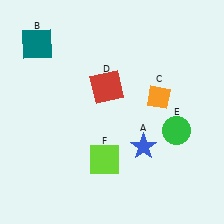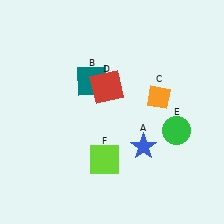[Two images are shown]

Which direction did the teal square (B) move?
The teal square (B) moved right.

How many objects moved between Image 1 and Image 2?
1 object moved between the two images.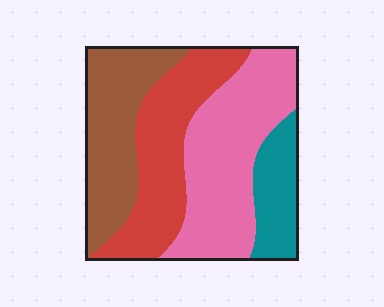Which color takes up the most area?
Pink, at roughly 35%.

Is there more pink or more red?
Pink.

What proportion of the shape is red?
Red covers 27% of the shape.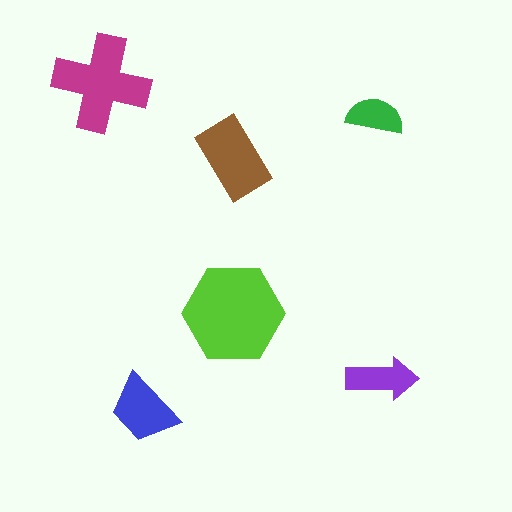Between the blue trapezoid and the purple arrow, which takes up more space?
The blue trapezoid.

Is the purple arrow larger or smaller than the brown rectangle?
Smaller.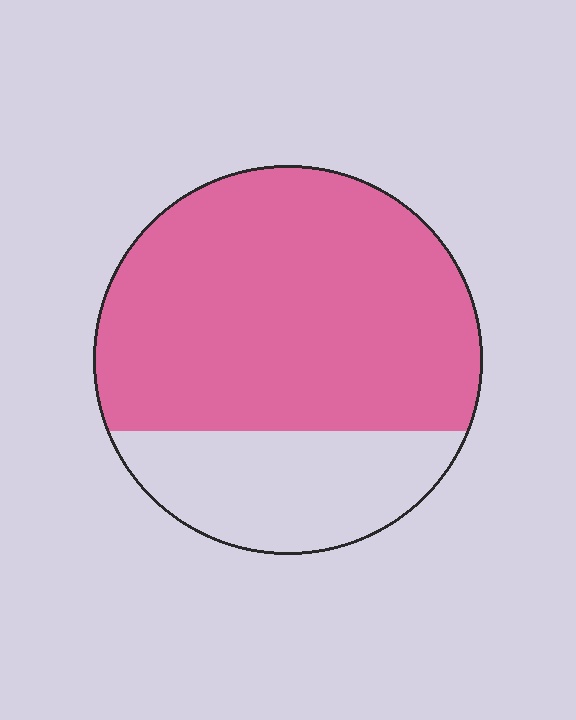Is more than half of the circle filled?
Yes.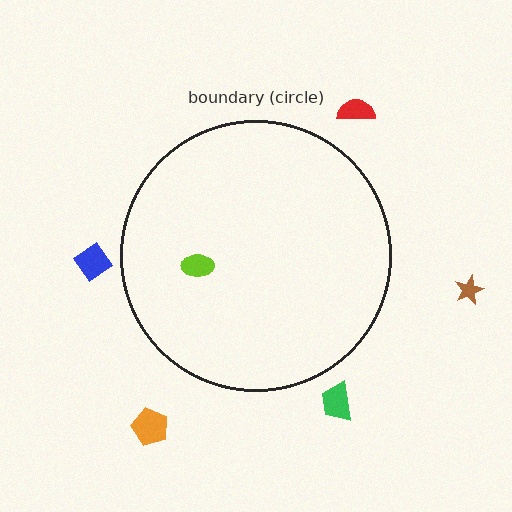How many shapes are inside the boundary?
1 inside, 5 outside.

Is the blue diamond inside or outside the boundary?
Outside.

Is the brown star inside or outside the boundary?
Outside.